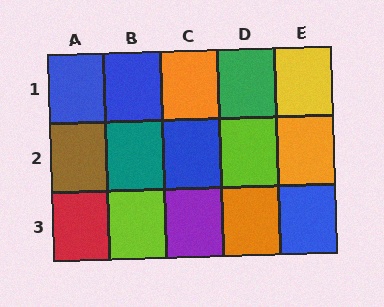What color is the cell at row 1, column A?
Blue.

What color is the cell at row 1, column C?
Orange.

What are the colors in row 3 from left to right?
Red, lime, purple, orange, blue.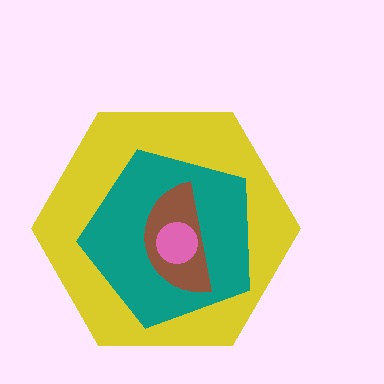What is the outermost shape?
The yellow hexagon.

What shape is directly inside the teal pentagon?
The brown semicircle.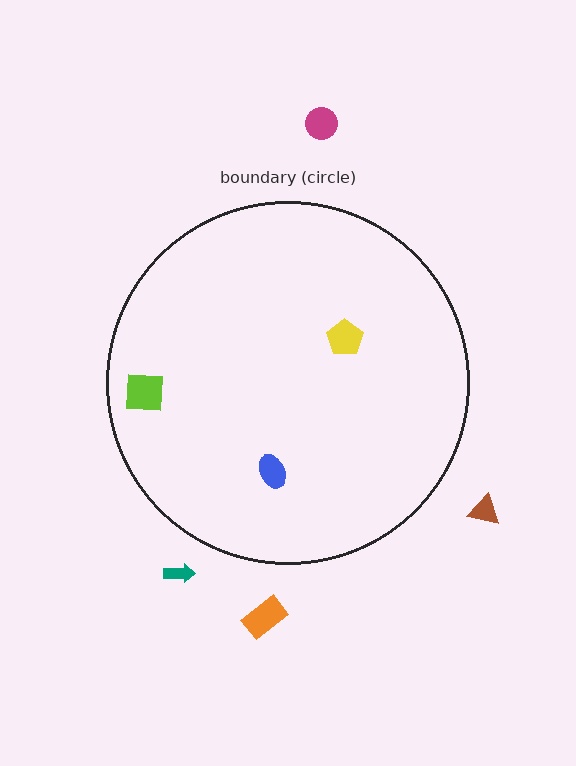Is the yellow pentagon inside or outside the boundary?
Inside.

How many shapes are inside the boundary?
3 inside, 4 outside.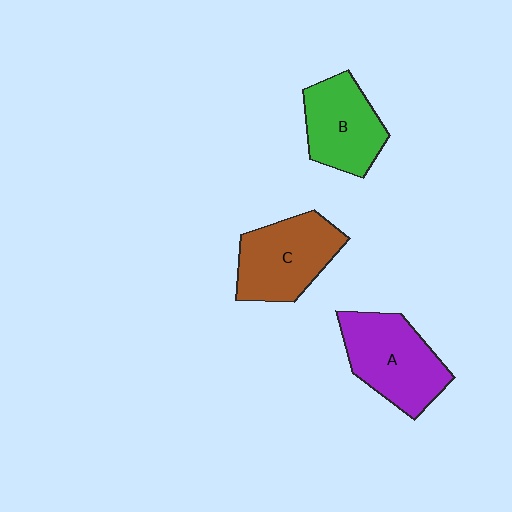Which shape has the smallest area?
Shape B (green).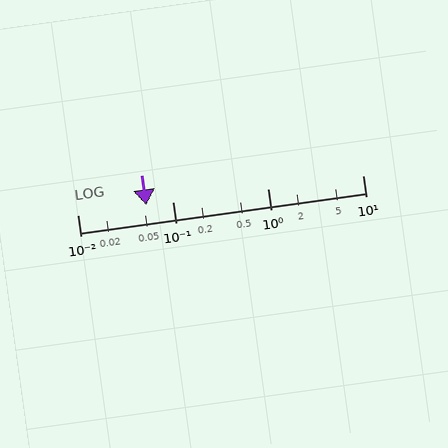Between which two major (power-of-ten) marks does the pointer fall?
The pointer is between 0.01 and 0.1.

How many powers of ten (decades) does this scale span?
The scale spans 3 decades, from 0.01 to 10.